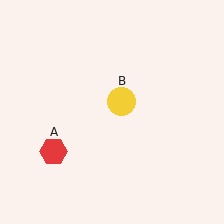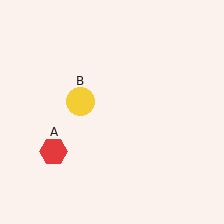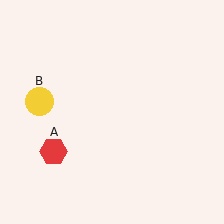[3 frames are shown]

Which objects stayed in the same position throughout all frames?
Red hexagon (object A) remained stationary.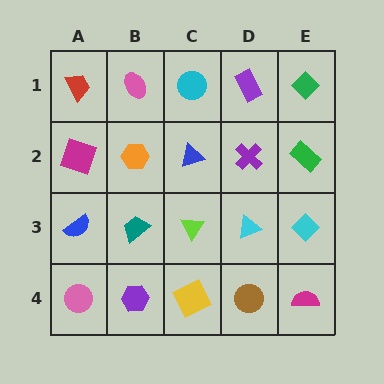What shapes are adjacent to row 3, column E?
A green rectangle (row 2, column E), a magenta semicircle (row 4, column E), a cyan triangle (row 3, column D).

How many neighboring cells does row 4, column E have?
2.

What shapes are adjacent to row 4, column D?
A cyan triangle (row 3, column D), a yellow square (row 4, column C), a magenta semicircle (row 4, column E).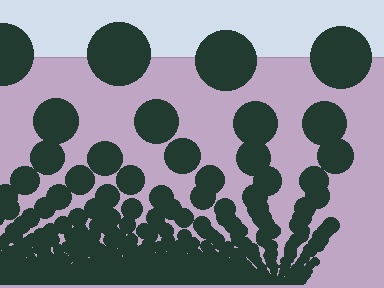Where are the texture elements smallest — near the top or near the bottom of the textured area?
Near the bottom.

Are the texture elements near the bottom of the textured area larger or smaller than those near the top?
Smaller. The gradient is inverted — elements near the bottom are smaller and denser.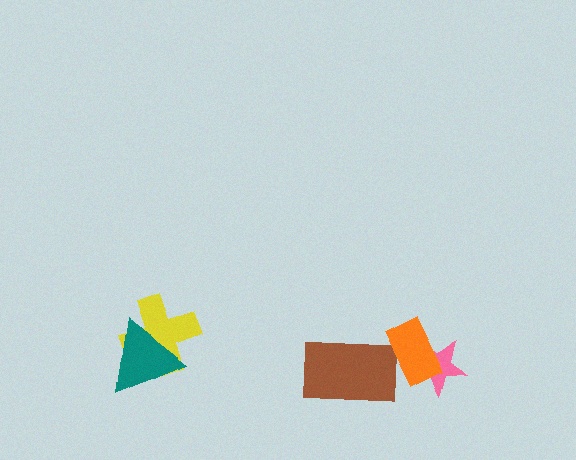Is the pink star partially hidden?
Yes, it is partially covered by another shape.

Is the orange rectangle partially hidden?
No, no other shape covers it.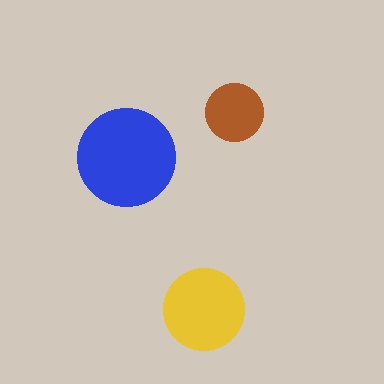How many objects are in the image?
There are 3 objects in the image.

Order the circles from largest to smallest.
the blue one, the yellow one, the brown one.